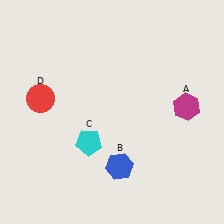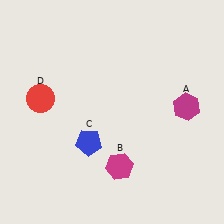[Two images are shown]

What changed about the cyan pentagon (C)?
In Image 1, C is cyan. In Image 2, it changed to blue.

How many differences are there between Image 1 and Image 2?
There are 2 differences between the two images.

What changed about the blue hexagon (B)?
In Image 1, B is blue. In Image 2, it changed to magenta.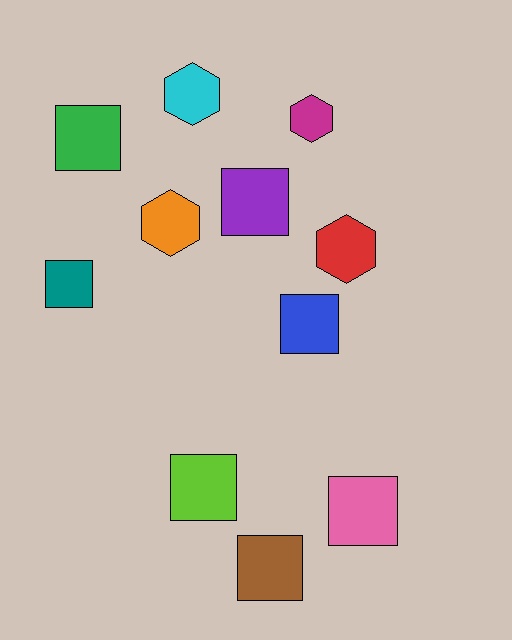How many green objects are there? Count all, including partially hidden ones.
There is 1 green object.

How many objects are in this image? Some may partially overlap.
There are 11 objects.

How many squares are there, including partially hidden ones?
There are 7 squares.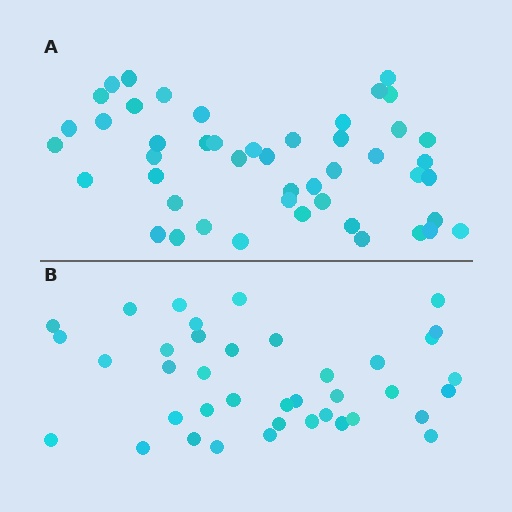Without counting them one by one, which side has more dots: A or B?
Region A (the top region) has more dots.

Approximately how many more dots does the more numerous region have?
Region A has roughly 8 or so more dots than region B.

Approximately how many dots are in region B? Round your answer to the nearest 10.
About 40 dots. (The exact count is 39, which rounds to 40.)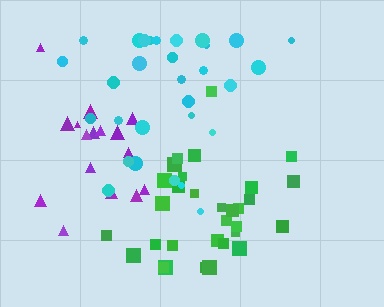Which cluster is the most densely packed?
Green.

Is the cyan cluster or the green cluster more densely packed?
Green.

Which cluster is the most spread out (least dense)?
Cyan.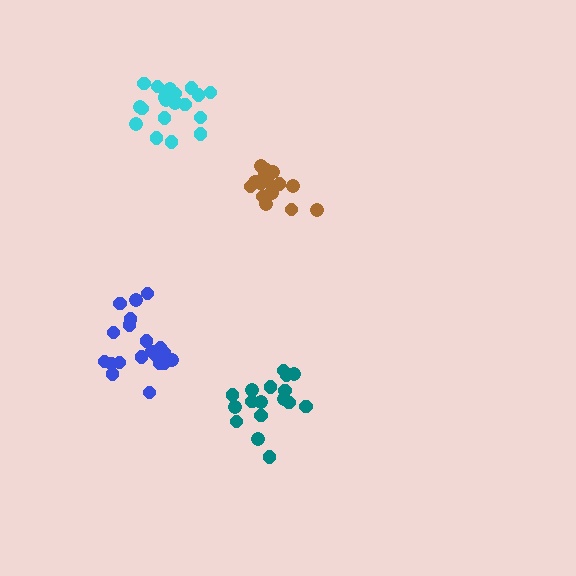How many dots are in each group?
Group 1: 17 dots, Group 2: 20 dots, Group 3: 21 dots, Group 4: 17 dots (75 total).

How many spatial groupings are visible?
There are 4 spatial groupings.